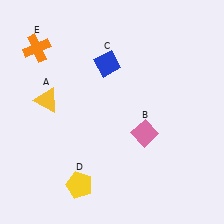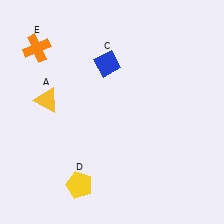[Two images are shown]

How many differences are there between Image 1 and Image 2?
There is 1 difference between the two images.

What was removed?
The pink diamond (B) was removed in Image 2.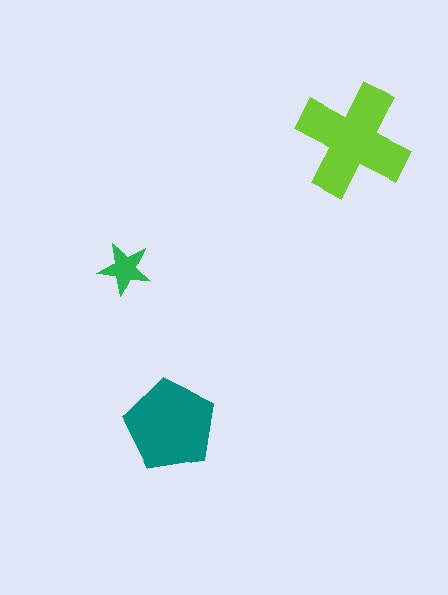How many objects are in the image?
There are 3 objects in the image.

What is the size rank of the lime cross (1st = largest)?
1st.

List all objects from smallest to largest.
The green star, the teal pentagon, the lime cross.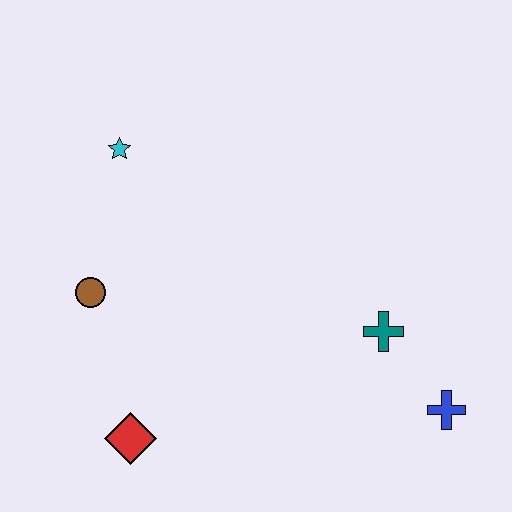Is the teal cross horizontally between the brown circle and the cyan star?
No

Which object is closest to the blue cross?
The teal cross is closest to the blue cross.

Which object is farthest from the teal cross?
The cyan star is farthest from the teal cross.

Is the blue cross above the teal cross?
No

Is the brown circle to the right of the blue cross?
No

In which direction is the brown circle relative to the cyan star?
The brown circle is below the cyan star.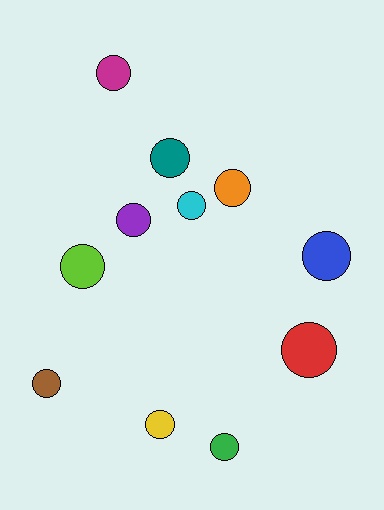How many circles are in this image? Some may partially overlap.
There are 11 circles.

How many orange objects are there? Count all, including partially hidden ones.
There is 1 orange object.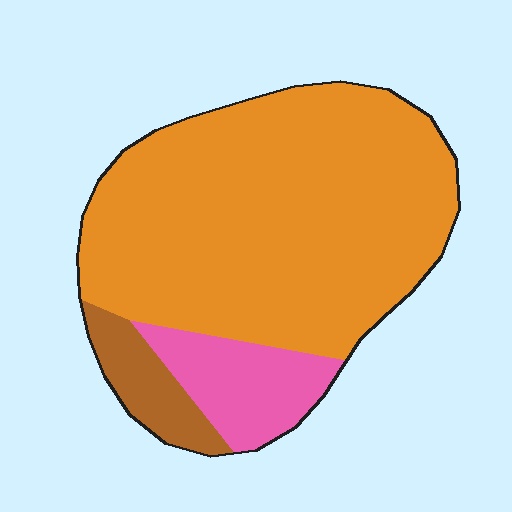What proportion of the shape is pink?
Pink takes up about one eighth (1/8) of the shape.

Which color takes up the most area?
Orange, at roughly 75%.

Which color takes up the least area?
Brown, at roughly 10%.